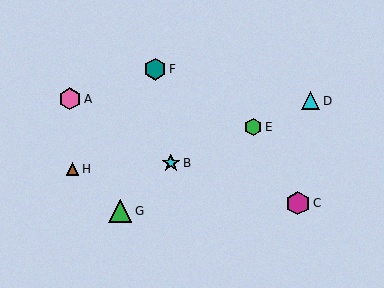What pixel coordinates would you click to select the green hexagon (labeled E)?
Click at (253, 127) to select the green hexagon E.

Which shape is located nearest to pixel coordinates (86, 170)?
The brown triangle (labeled H) at (73, 169) is nearest to that location.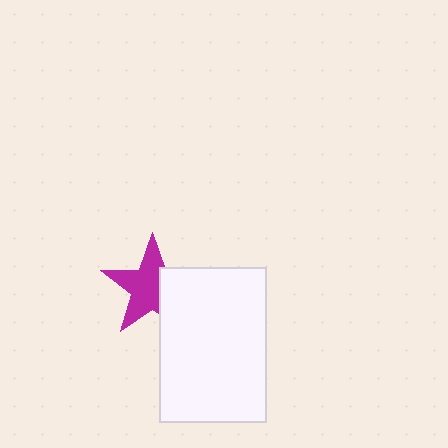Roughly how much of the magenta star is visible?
About half of it is visible (roughly 65%).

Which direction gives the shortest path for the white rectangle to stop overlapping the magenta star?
Moving right gives the shortest separation.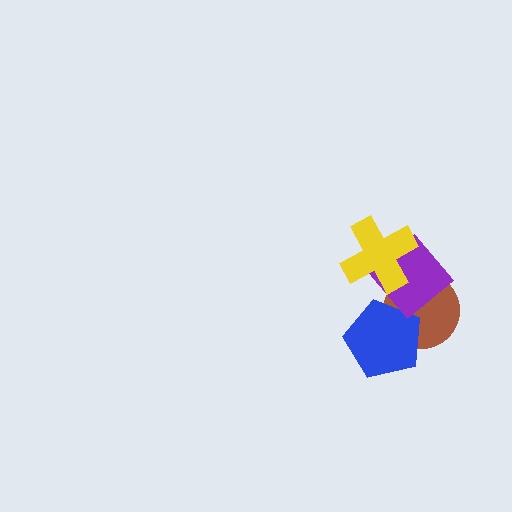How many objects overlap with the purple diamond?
2 objects overlap with the purple diamond.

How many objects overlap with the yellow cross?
1 object overlaps with the yellow cross.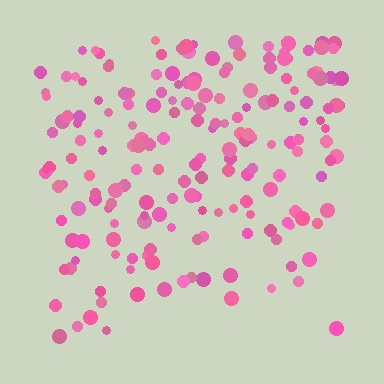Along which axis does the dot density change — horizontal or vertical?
Vertical.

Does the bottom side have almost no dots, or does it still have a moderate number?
Still a moderate number, just noticeably fewer than the top.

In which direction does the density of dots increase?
From bottom to top, with the top side densest.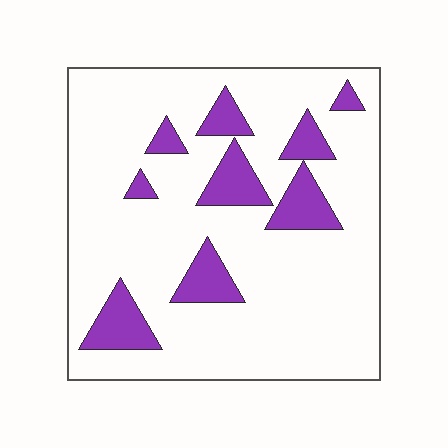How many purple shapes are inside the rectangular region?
9.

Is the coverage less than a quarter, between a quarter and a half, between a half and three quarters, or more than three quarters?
Less than a quarter.